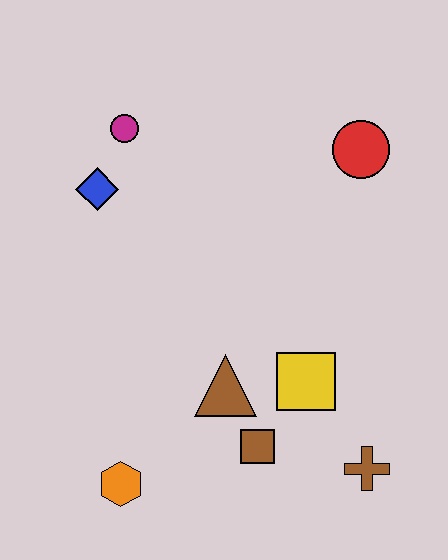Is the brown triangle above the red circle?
No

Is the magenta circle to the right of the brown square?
No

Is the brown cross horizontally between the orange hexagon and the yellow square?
No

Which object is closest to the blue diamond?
The magenta circle is closest to the blue diamond.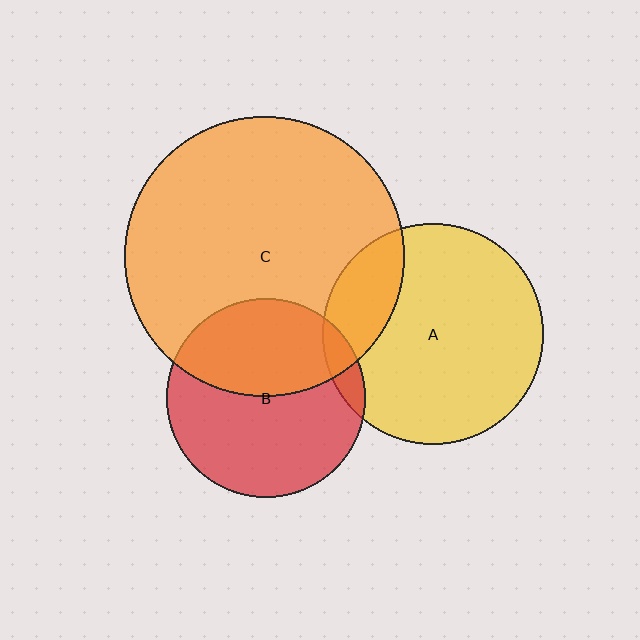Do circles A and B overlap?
Yes.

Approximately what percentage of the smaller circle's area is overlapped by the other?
Approximately 10%.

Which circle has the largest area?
Circle C (orange).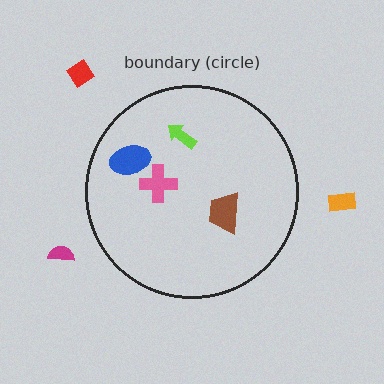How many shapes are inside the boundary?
4 inside, 3 outside.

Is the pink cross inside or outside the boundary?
Inside.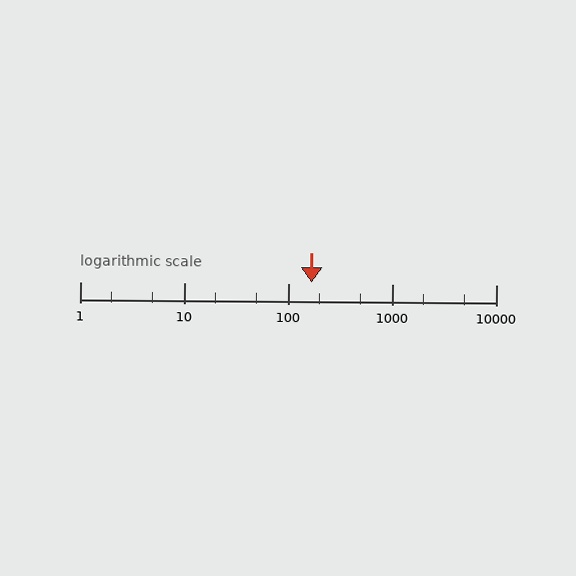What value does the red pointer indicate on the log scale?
The pointer indicates approximately 170.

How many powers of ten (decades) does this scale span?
The scale spans 4 decades, from 1 to 10000.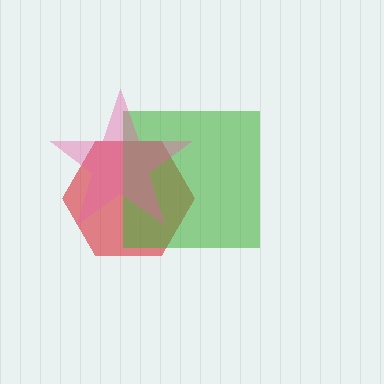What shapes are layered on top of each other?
The layered shapes are: a red hexagon, a green square, a pink star.